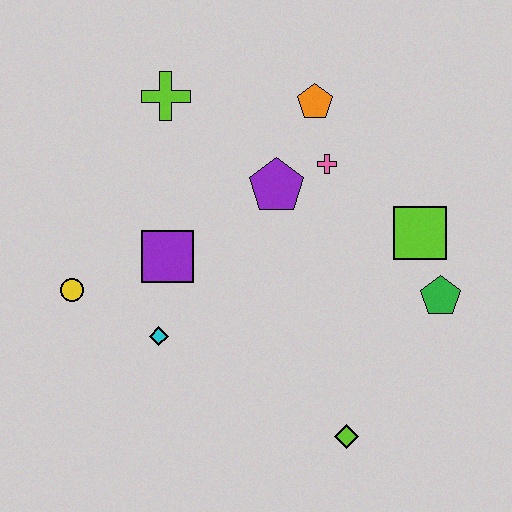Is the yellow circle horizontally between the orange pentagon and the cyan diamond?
No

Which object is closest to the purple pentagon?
The pink cross is closest to the purple pentagon.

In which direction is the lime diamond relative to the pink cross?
The lime diamond is below the pink cross.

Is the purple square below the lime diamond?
No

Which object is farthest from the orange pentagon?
The lime diamond is farthest from the orange pentagon.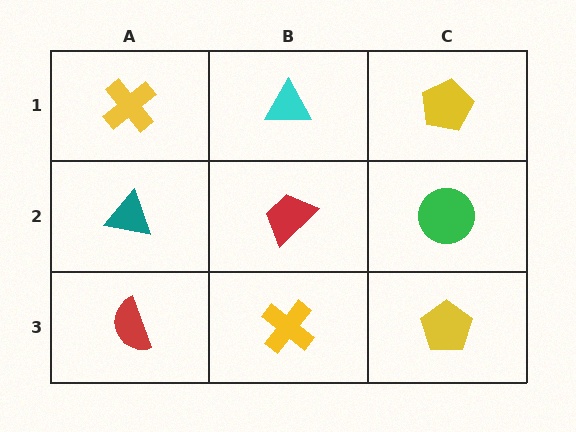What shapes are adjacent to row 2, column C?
A yellow pentagon (row 1, column C), a yellow pentagon (row 3, column C), a red trapezoid (row 2, column B).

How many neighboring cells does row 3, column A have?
2.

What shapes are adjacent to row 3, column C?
A green circle (row 2, column C), a yellow cross (row 3, column B).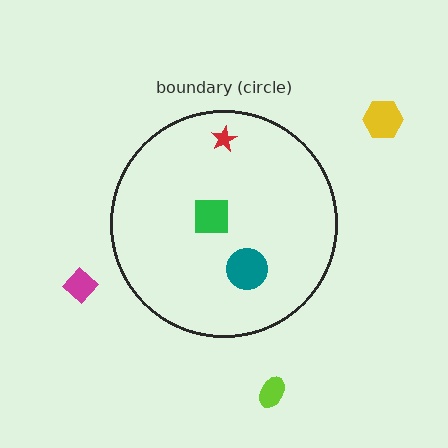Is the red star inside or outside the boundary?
Inside.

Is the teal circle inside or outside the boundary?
Inside.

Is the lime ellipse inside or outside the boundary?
Outside.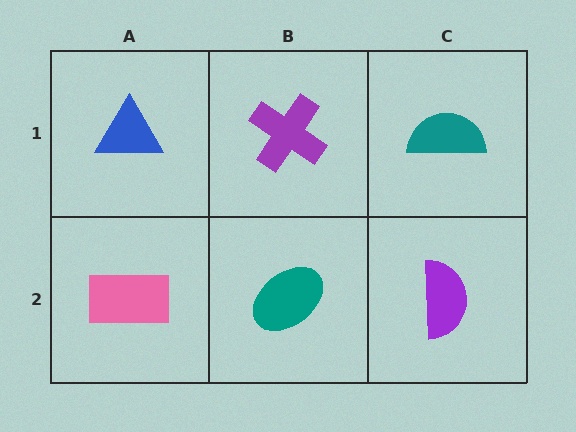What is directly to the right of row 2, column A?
A teal ellipse.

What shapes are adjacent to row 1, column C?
A purple semicircle (row 2, column C), a purple cross (row 1, column B).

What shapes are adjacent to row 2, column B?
A purple cross (row 1, column B), a pink rectangle (row 2, column A), a purple semicircle (row 2, column C).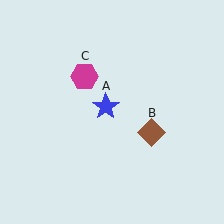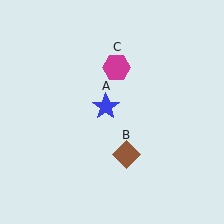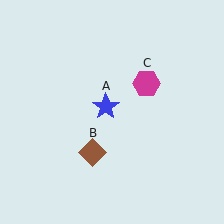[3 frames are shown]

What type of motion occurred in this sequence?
The brown diamond (object B), magenta hexagon (object C) rotated clockwise around the center of the scene.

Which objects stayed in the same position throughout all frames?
Blue star (object A) remained stationary.